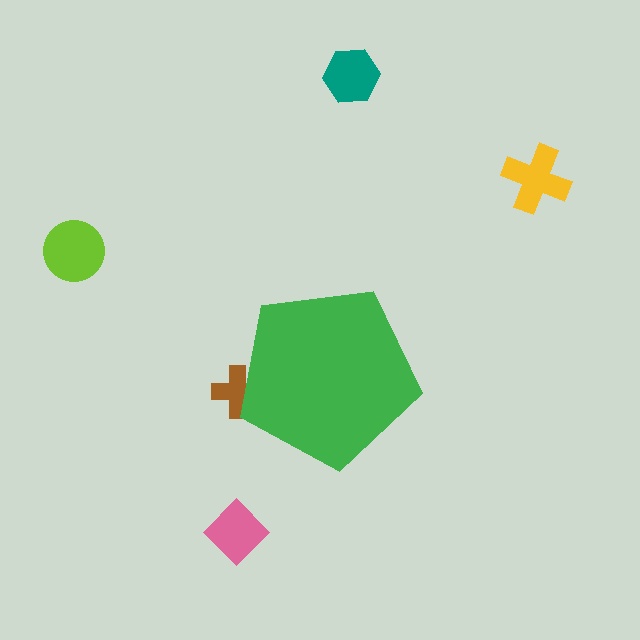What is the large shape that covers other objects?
A green pentagon.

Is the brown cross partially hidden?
Yes, the brown cross is partially hidden behind the green pentagon.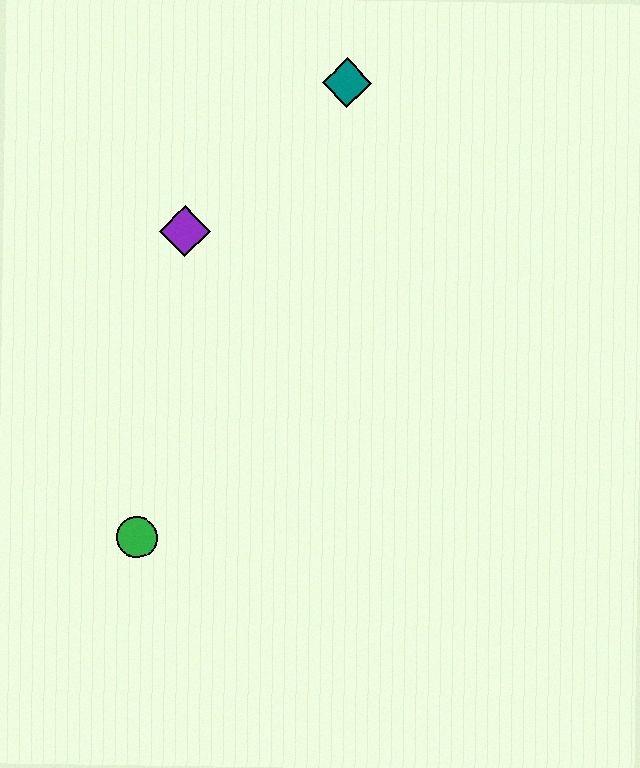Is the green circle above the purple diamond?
No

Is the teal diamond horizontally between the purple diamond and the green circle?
No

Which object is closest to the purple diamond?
The teal diamond is closest to the purple diamond.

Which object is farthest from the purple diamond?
The green circle is farthest from the purple diamond.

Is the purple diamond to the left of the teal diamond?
Yes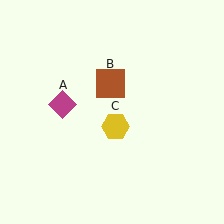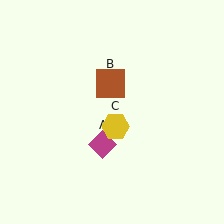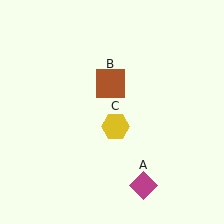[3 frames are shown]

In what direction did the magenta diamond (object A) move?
The magenta diamond (object A) moved down and to the right.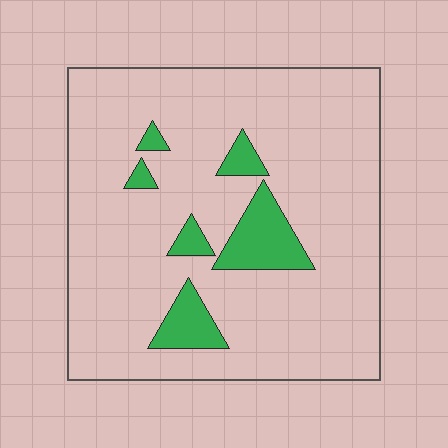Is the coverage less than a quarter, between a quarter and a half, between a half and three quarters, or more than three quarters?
Less than a quarter.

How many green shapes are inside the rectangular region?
6.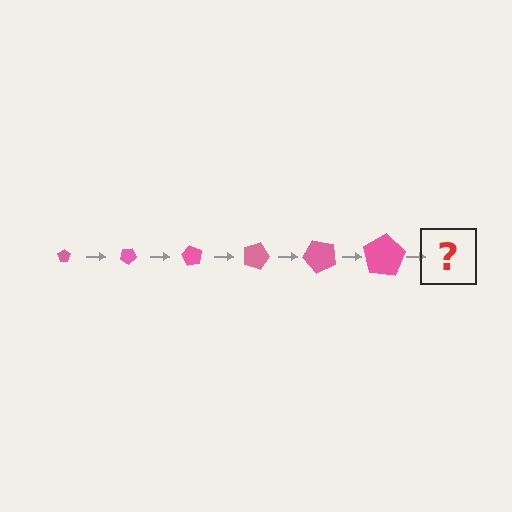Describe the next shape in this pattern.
It should be a pentagon, larger than the previous one and rotated 180 degrees from the start.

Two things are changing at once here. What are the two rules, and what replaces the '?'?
The two rules are that the pentagon grows larger each step and it rotates 30 degrees each step. The '?' should be a pentagon, larger than the previous one and rotated 180 degrees from the start.